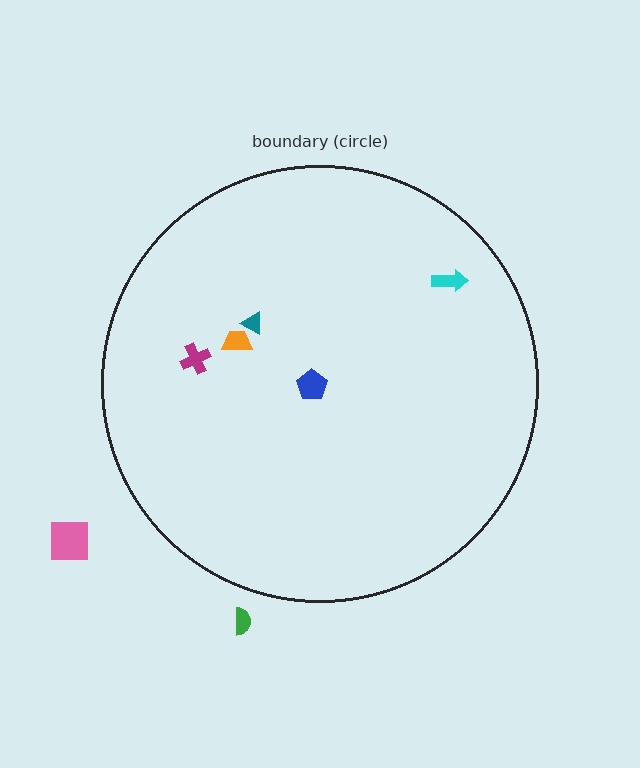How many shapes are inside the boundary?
5 inside, 2 outside.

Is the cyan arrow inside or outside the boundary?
Inside.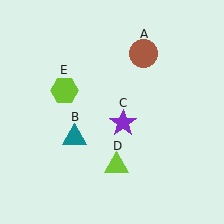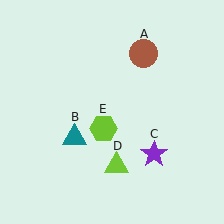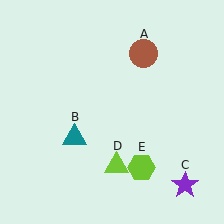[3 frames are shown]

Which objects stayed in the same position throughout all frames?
Brown circle (object A) and teal triangle (object B) and lime triangle (object D) remained stationary.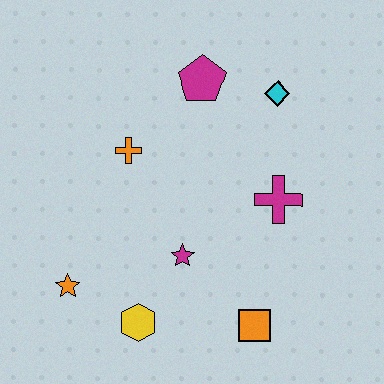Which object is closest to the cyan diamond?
The magenta pentagon is closest to the cyan diamond.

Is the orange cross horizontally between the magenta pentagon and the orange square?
No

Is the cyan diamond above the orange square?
Yes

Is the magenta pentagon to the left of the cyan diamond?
Yes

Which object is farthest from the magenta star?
The cyan diamond is farthest from the magenta star.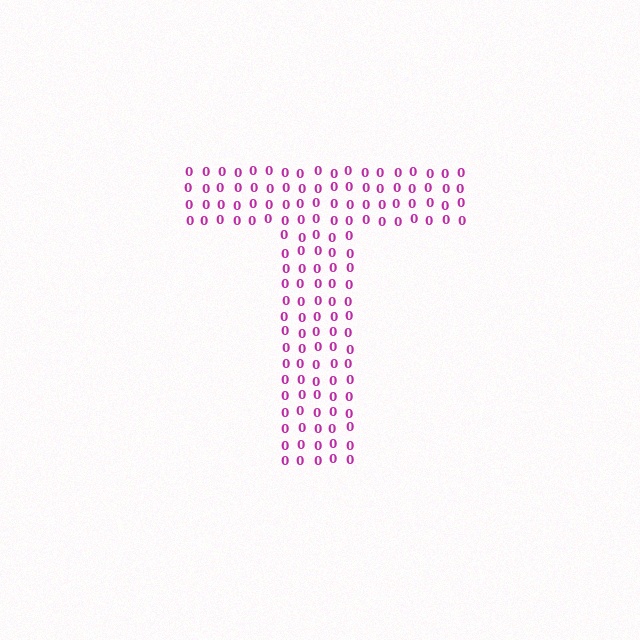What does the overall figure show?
The overall figure shows the letter T.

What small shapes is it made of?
It is made of small digit 0's.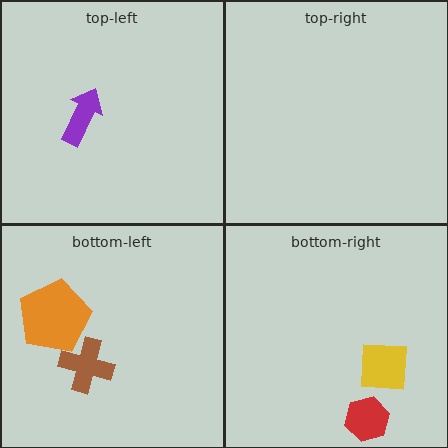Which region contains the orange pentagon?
The bottom-left region.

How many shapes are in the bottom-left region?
2.